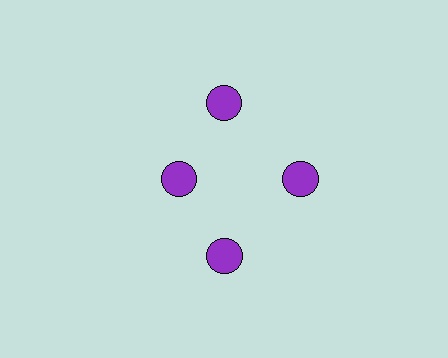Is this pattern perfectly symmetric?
No. The 4 purple circles are arranged in a ring, but one element near the 9 o'clock position is pulled inward toward the center, breaking the 4-fold rotational symmetry.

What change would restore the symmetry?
The symmetry would be restored by moving it outward, back onto the ring so that all 4 circles sit at equal angles and equal distance from the center.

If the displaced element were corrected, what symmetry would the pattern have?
It would have 4-fold rotational symmetry — the pattern would map onto itself every 90 degrees.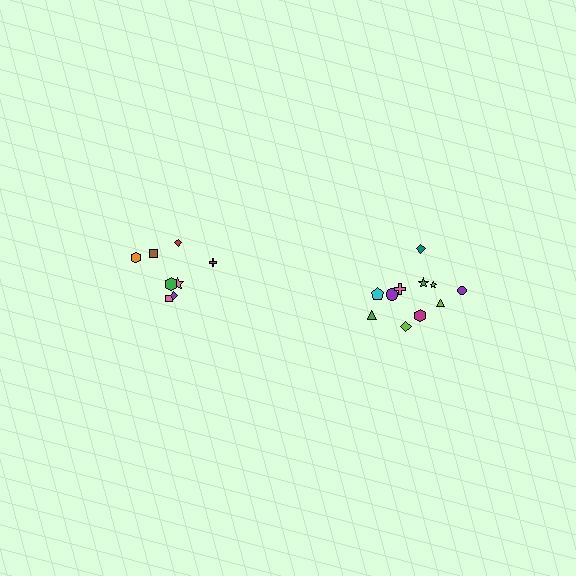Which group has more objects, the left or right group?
The right group.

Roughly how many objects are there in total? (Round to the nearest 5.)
Roughly 20 objects in total.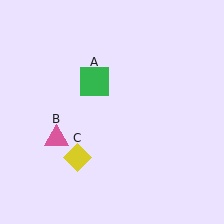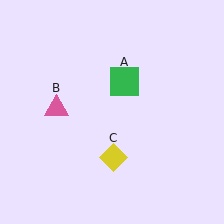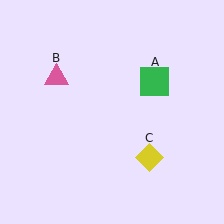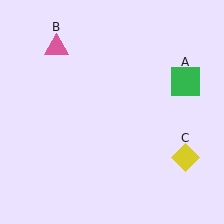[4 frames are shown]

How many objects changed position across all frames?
3 objects changed position: green square (object A), pink triangle (object B), yellow diamond (object C).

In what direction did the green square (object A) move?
The green square (object A) moved right.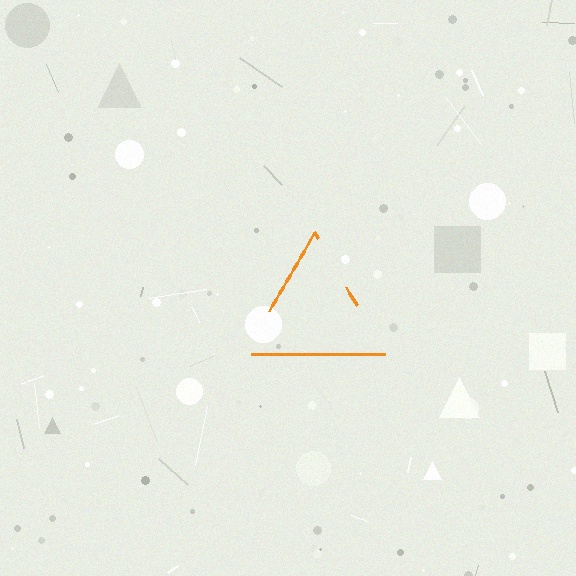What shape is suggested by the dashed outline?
The dashed outline suggests a triangle.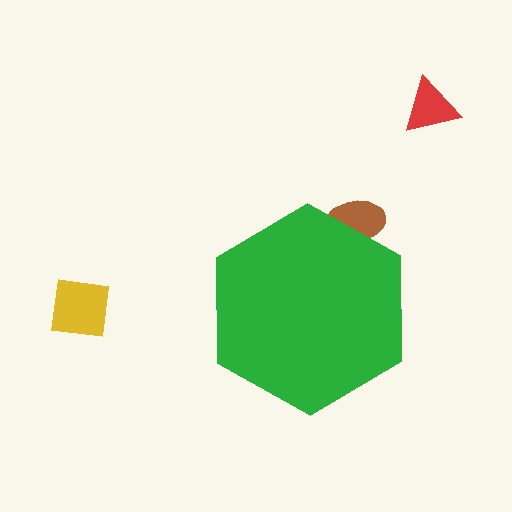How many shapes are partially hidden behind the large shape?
1 shape is partially hidden.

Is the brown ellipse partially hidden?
Yes, the brown ellipse is partially hidden behind the green hexagon.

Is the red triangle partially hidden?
No, the red triangle is fully visible.